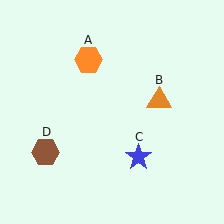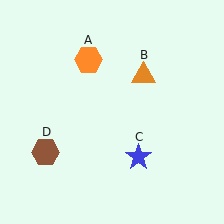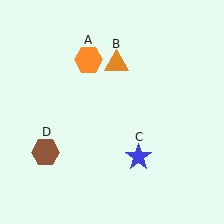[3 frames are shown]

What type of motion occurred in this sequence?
The orange triangle (object B) rotated counterclockwise around the center of the scene.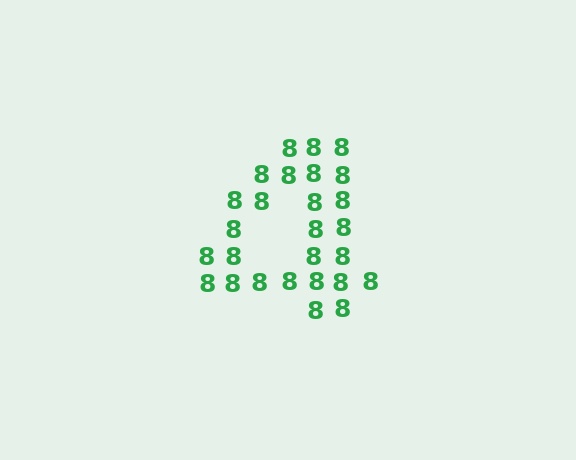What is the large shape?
The large shape is the digit 4.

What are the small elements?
The small elements are digit 8's.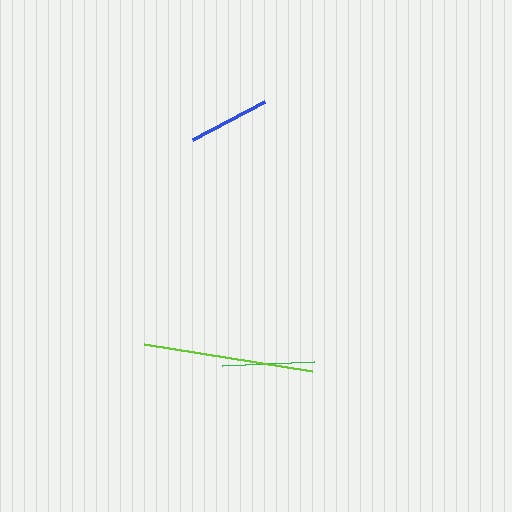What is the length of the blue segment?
The blue segment is approximately 81 pixels long.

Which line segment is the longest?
The lime line is the longest at approximately 171 pixels.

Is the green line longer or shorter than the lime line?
The lime line is longer than the green line.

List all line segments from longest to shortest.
From longest to shortest: lime, green, blue.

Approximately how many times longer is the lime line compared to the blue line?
The lime line is approximately 2.1 times the length of the blue line.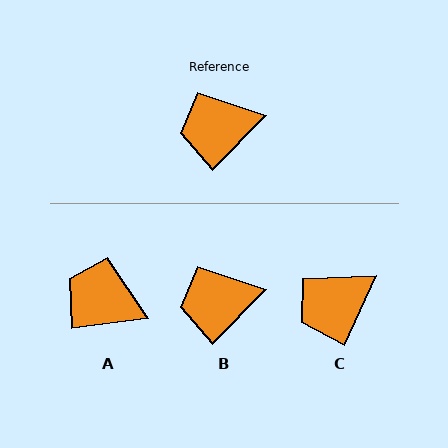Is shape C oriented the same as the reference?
No, it is off by about 21 degrees.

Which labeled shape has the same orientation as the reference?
B.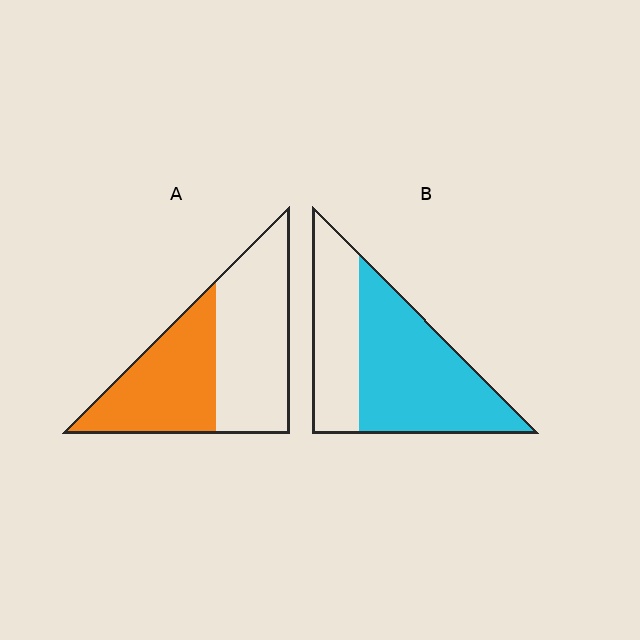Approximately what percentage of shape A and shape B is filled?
A is approximately 45% and B is approximately 65%.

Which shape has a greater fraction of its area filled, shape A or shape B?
Shape B.